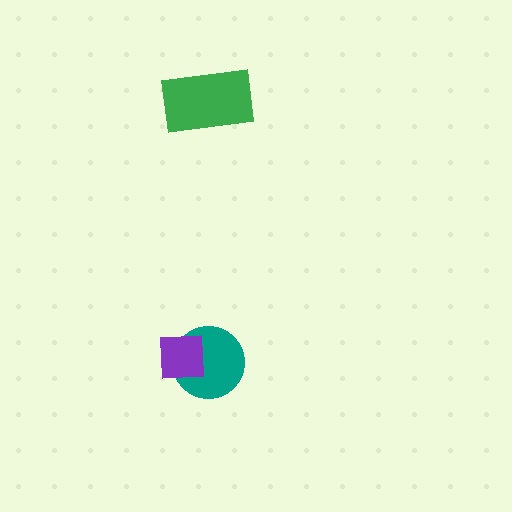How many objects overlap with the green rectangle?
0 objects overlap with the green rectangle.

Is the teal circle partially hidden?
Yes, it is partially covered by another shape.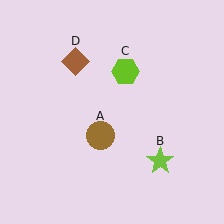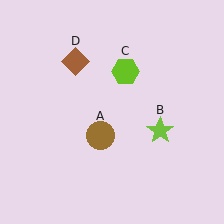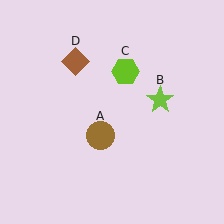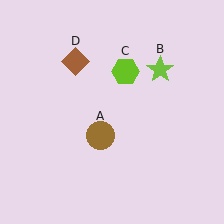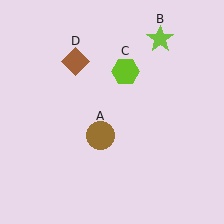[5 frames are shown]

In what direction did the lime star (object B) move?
The lime star (object B) moved up.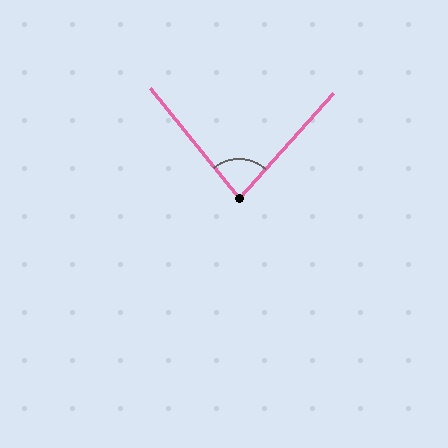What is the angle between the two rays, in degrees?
Approximately 81 degrees.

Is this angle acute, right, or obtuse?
It is acute.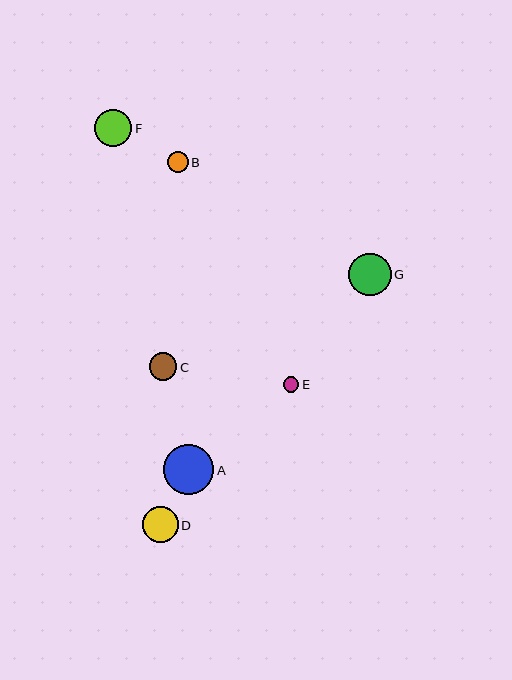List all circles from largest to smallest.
From largest to smallest: A, G, F, D, C, B, E.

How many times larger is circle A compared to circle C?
Circle A is approximately 1.9 times the size of circle C.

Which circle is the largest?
Circle A is the largest with a size of approximately 51 pixels.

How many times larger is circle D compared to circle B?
Circle D is approximately 1.7 times the size of circle B.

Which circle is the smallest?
Circle E is the smallest with a size of approximately 15 pixels.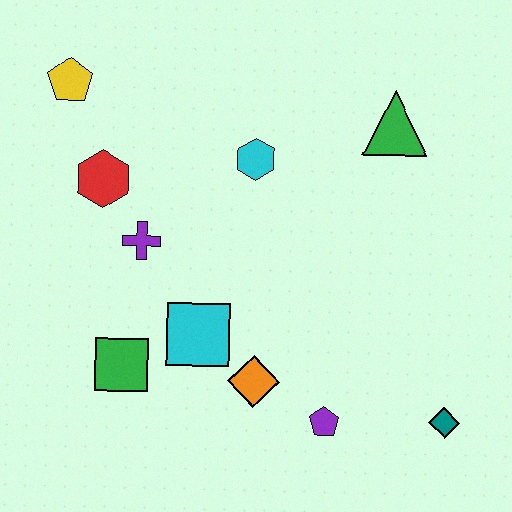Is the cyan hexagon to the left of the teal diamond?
Yes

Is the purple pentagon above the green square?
No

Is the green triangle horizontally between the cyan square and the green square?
No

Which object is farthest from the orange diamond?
The yellow pentagon is farthest from the orange diamond.